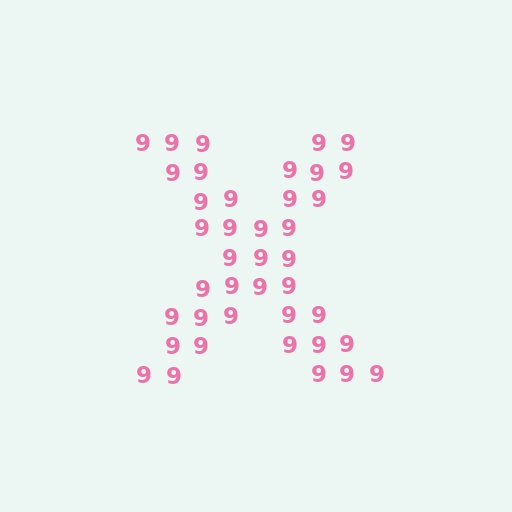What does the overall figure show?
The overall figure shows the letter X.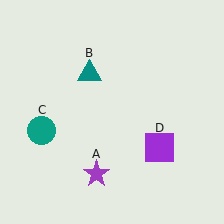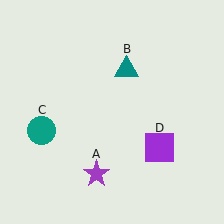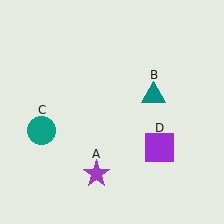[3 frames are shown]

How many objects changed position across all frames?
1 object changed position: teal triangle (object B).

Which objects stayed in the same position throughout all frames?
Purple star (object A) and teal circle (object C) and purple square (object D) remained stationary.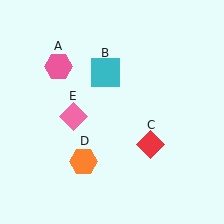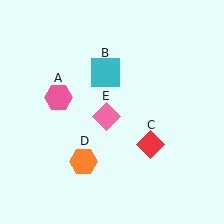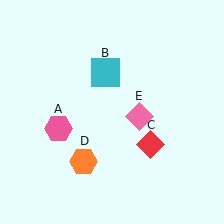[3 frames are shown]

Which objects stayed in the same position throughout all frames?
Cyan square (object B) and red diamond (object C) and orange hexagon (object D) remained stationary.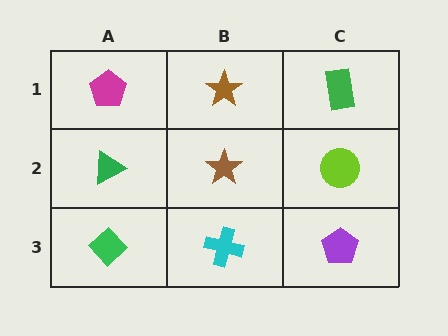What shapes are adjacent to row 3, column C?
A lime circle (row 2, column C), a cyan cross (row 3, column B).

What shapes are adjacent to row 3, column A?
A green triangle (row 2, column A), a cyan cross (row 3, column B).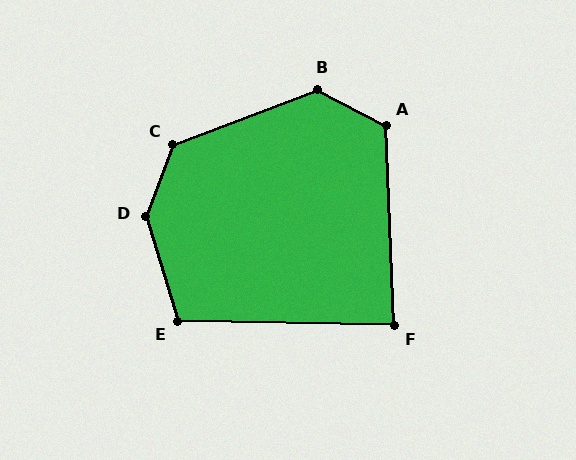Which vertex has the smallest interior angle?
F, at approximately 87 degrees.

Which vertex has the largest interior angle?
D, at approximately 142 degrees.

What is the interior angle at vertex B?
Approximately 132 degrees (obtuse).